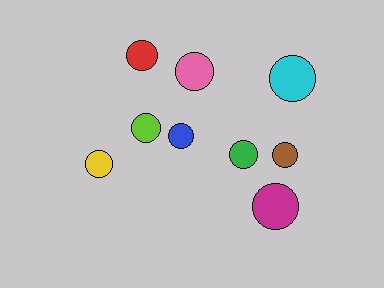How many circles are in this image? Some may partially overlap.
There are 9 circles.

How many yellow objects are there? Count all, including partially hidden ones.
There is 1 yellow object.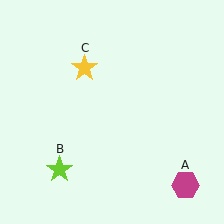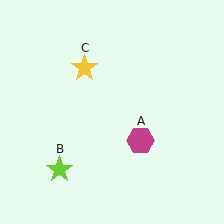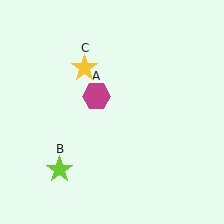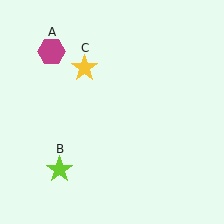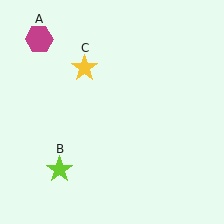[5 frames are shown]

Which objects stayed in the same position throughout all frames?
Lime star (object B) and yellow star (object C) remained stationary.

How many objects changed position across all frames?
1 object changed position: magenta hexagon (object A).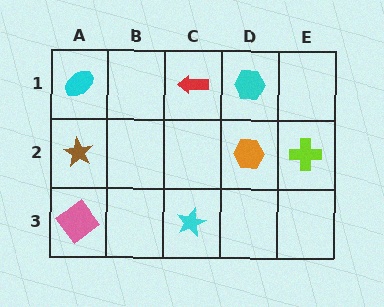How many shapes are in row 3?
2 shapes.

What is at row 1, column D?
A cyan hexagon.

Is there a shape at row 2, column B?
No, that cell is empty.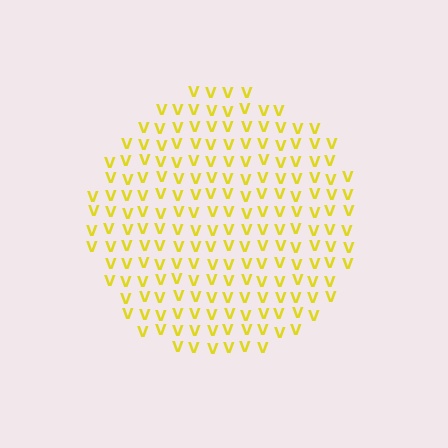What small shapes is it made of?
It is made of small letter V's.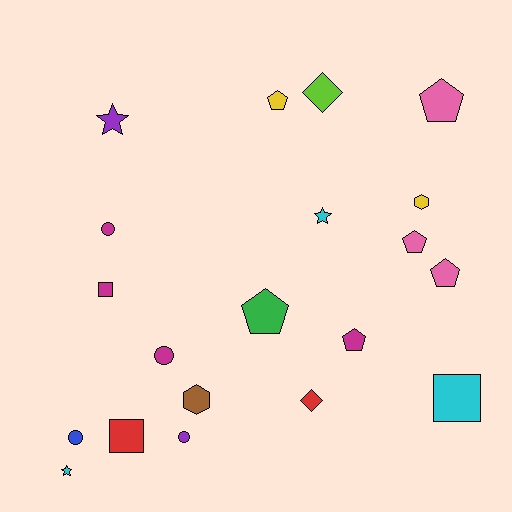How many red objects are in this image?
There are 2 red objects.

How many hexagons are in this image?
There are 2 hexagons.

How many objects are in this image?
There are 20 objects.